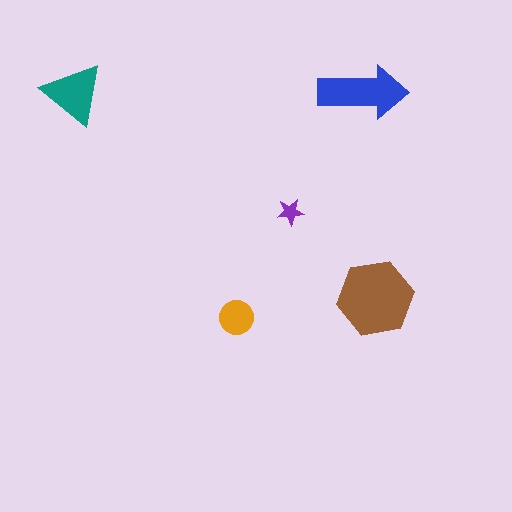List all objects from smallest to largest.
The purple star, the orange circle, the teal triangle, the blue arrow, the brown hexagon.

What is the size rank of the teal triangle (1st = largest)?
3rd.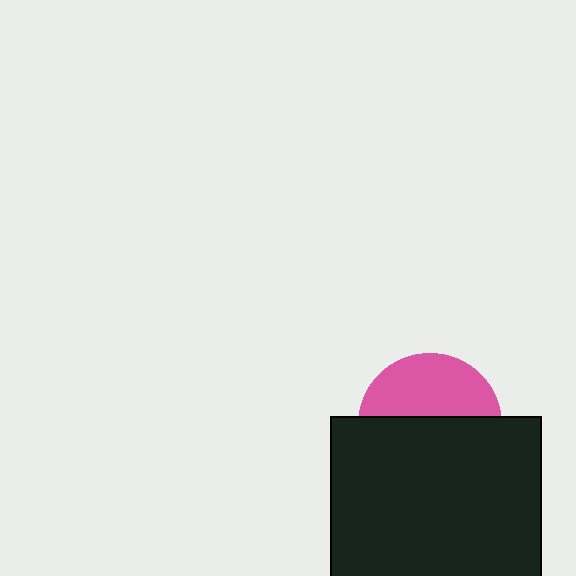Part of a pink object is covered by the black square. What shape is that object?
It is a circle.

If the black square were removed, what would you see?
You would see the complete pink circle.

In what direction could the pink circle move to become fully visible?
The pink circle could move up. That would shift it out from behind the black square entirely.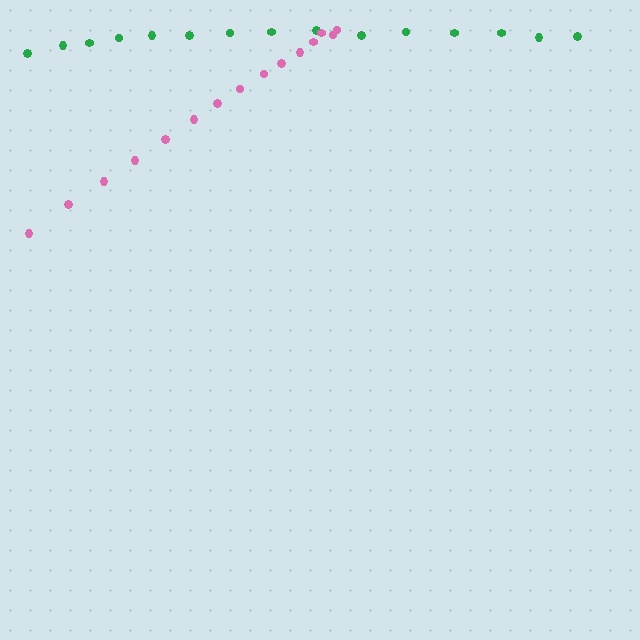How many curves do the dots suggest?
There are 2 distinct paths.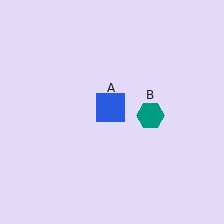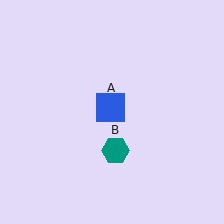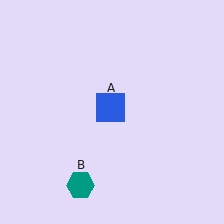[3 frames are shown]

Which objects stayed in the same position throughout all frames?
Blue square (object A) remained stationary.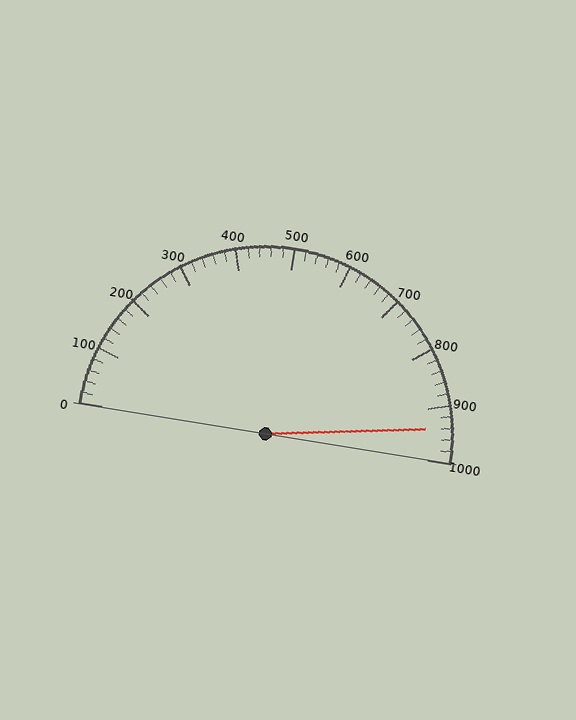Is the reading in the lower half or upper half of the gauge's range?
The reading is in the upper half of the range (0 to 1000).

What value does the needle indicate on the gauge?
The needle indicates approximately 940.